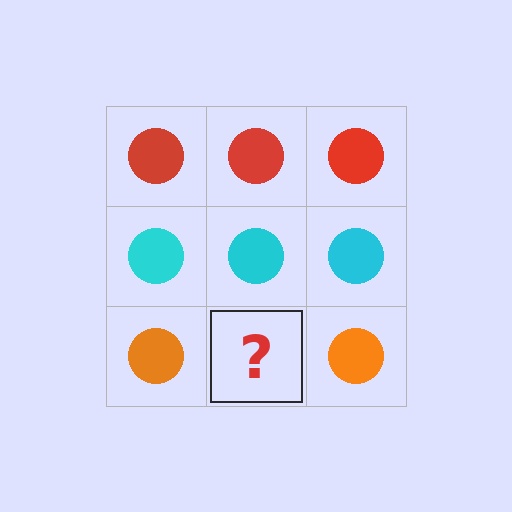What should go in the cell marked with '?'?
The missing cell should contain an orange circle.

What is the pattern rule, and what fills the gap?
The rule is that each row has a consistent color. The gap should be filled with an orange circle.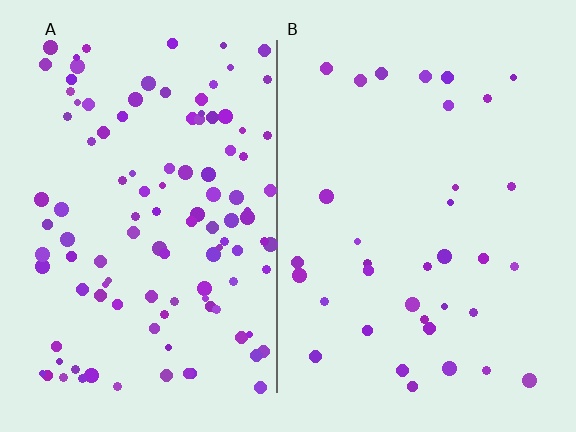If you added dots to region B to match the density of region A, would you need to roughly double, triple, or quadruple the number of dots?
Approximately triple.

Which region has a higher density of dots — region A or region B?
A (the left).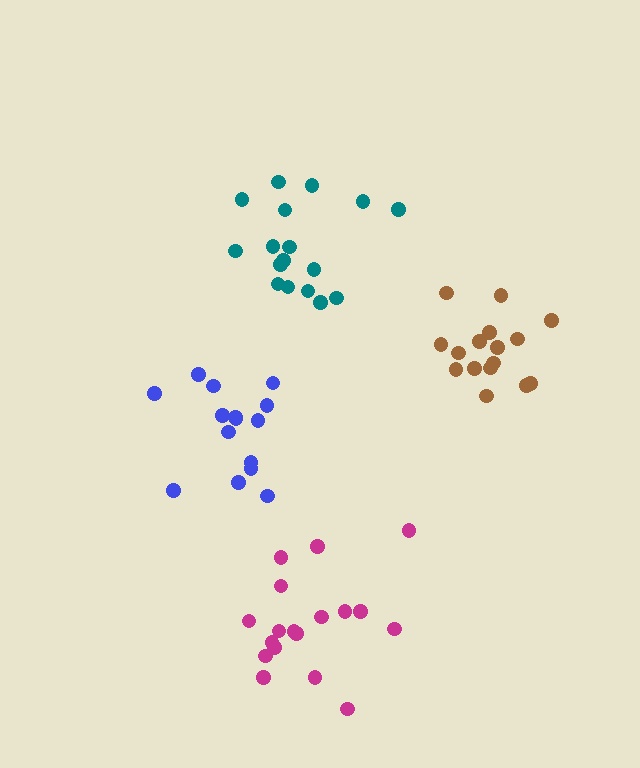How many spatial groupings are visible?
There are 4 spatial groupings.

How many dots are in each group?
Group 1: 16 dots, Group 2: 17 dots, Group 3: 18 dots, Group 4: 15 dots (66 total).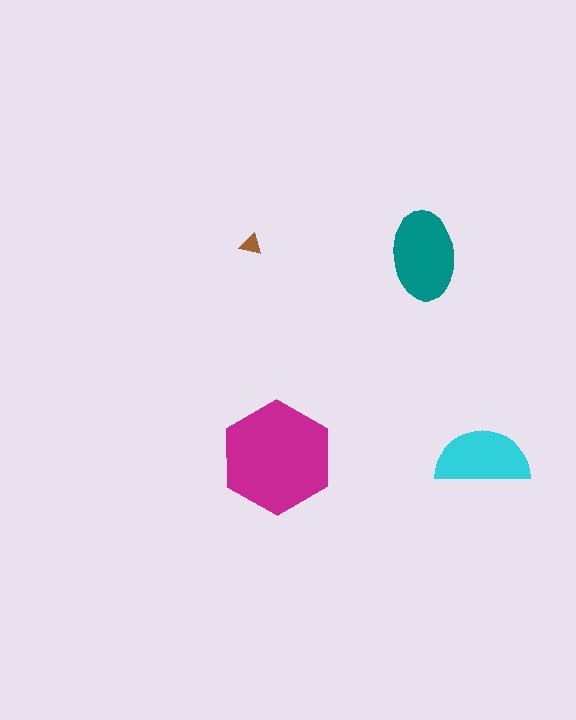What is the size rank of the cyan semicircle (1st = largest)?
3rd.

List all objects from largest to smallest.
The magenta hexagon, the teal ellipse, the cyan semicircle, the brown triangle.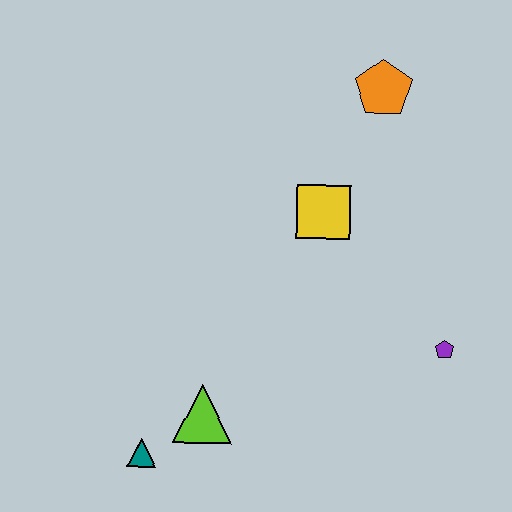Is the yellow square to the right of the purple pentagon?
No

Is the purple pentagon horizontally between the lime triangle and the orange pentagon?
No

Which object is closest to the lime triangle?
The teal triangle is closest to the lime triangle.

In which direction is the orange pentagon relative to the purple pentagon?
The orange pentagon is above the purple pentagon.